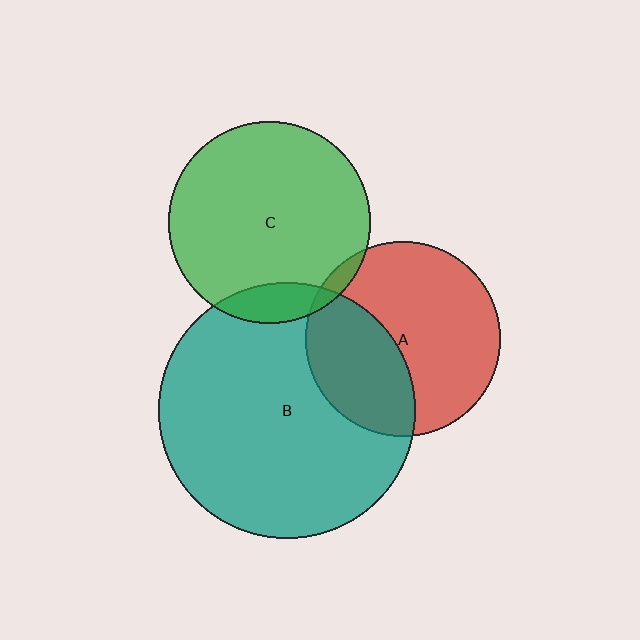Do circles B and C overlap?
Yes.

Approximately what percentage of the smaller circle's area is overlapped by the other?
Approximately 10%.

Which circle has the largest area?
Circle B (teal).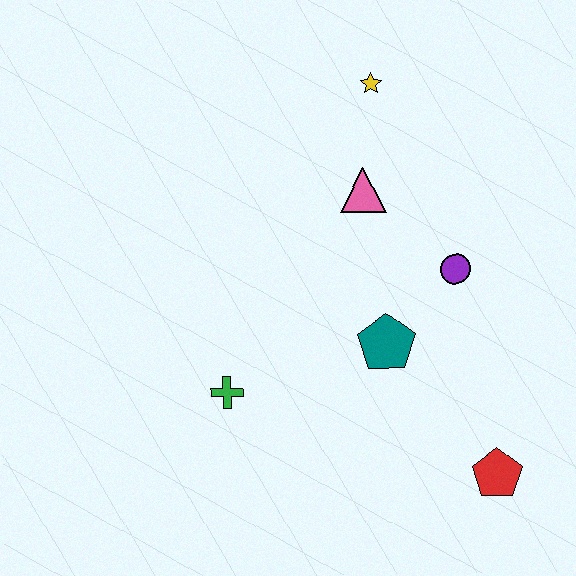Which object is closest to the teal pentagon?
The purple circle is closest to the teal pentagon.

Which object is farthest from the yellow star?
The red pentagon is farthest from the yellow star.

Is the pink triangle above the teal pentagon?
Yes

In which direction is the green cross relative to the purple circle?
The green cross is to the left of the purple circle.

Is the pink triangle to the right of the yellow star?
No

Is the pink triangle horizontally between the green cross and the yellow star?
Yes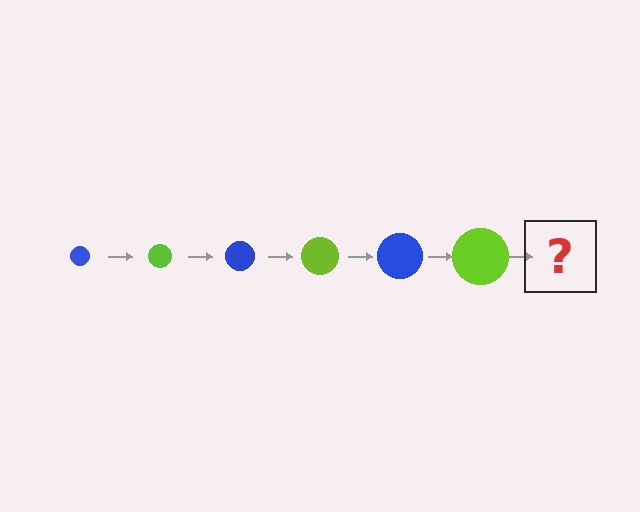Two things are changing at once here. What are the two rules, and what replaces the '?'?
The two rules are that the circle grows larger each step and the color cycles through blue and lime. The '?' should be a blue circle, larger than the previous one.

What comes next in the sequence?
The next element should be a blue circle, larger than the previous one.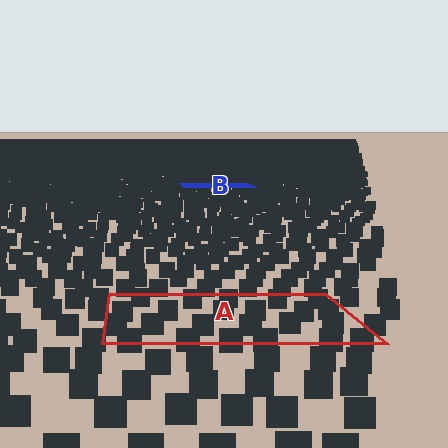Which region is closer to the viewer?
Region A is closer. The texture elements there are larger and more spread out.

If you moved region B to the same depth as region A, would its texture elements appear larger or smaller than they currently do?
They would appear larger. At a closer depth, the same texture elements are projected at a bigger on-screen size.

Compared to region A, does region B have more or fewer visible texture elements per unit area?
Region B has more texture elements per unit area — they are packed more densely because it is farther away.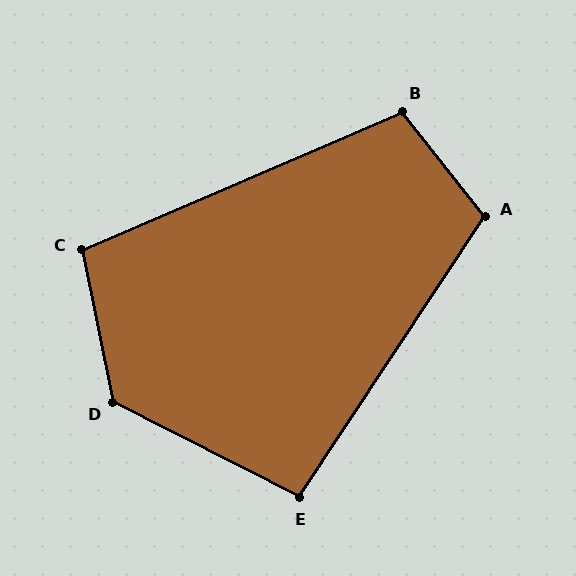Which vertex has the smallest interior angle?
E, at approximately 97 degrees.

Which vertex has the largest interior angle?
D, at approximately 128 degrees.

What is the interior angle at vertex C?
Approximately 102 degrees (obtuse).